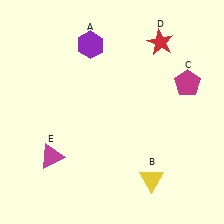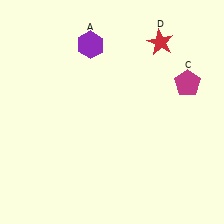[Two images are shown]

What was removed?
The magenta triangle (E), the yellow triangle (B) were removed in Image 2.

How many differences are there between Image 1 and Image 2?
There are 2 differences between the two images.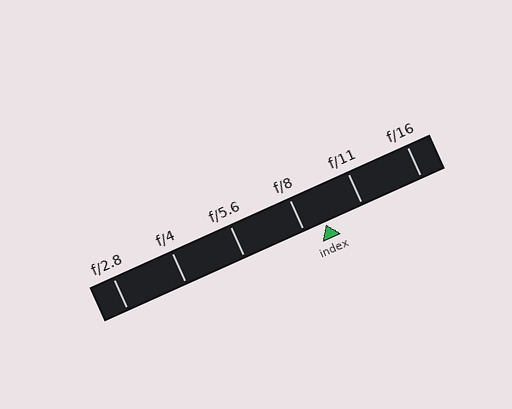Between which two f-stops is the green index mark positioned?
The index mark is between f/8 and f/11.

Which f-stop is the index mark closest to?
The index mark is closest to f/8.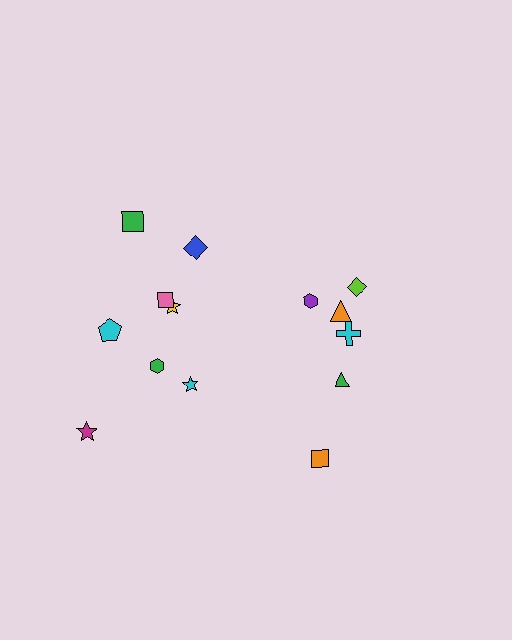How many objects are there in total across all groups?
There are 14 objects.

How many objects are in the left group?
There are 8 objects.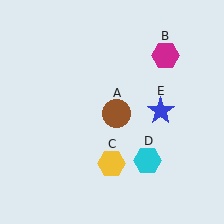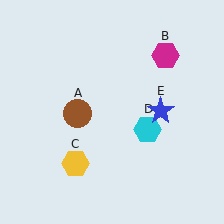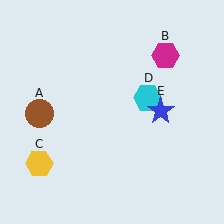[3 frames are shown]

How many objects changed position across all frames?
3 objects changed position: brown circle (object A), yellow hexagon (object C), cyan hexagon (object D).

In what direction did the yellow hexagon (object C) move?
The yellow hexagon (object C) moved left.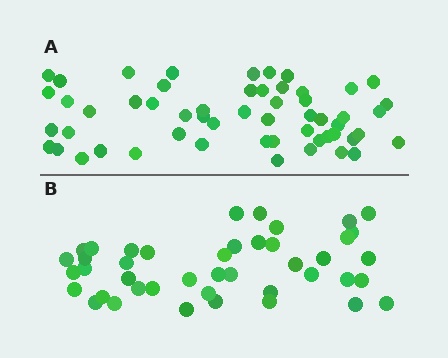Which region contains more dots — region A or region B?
Region A (the top region) has more dots.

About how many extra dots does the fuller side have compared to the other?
Region A has roughly 12 or so more dots than region B.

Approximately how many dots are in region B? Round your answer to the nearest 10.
About 40 dots. (The exact count is 43, which rounds to 40.)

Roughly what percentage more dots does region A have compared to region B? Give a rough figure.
About 30% more.